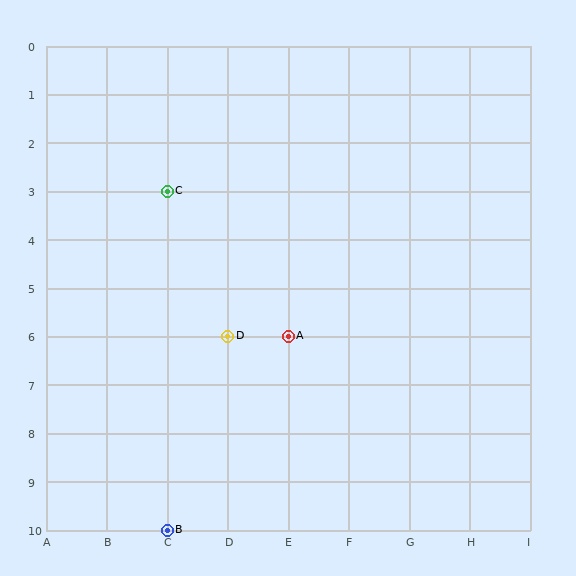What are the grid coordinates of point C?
Point C is at grid coordinates (C, 3).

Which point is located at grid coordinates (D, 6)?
Point D is at (D, 6).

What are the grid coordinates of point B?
Point B is at grid coordinates (C, 10).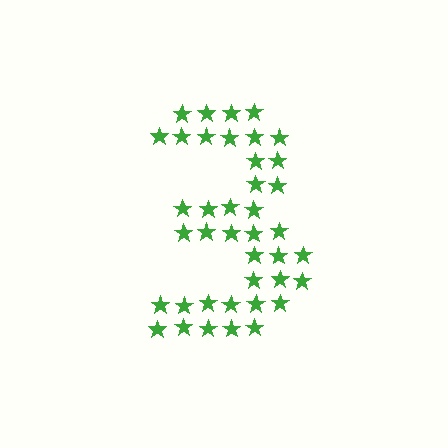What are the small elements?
The small elements are stars.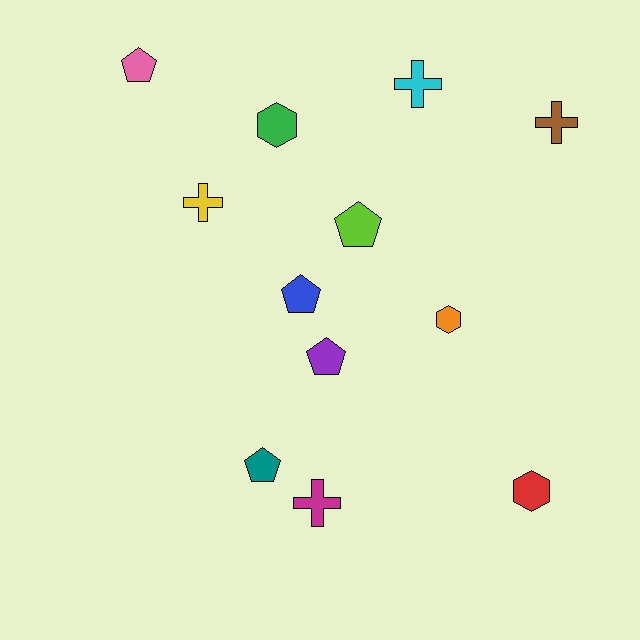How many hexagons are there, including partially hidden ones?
There are 3 hexagons.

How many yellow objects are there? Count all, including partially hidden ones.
There is 1 yellow object.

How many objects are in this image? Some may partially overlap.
There are 12 objects.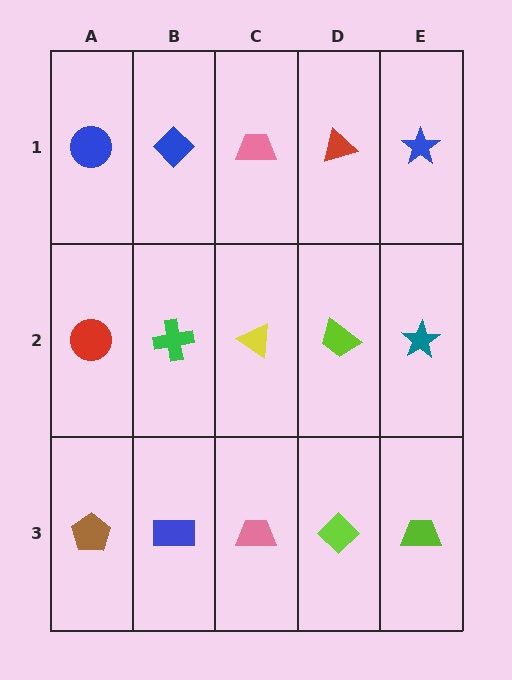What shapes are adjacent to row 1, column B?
A green cross (row 2, column B), a blue circle (row 1, column A), a pink trapezoid (row 1, column C).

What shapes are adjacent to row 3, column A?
A red circle (row 2, column A), a blue rectangle (row 3, column B).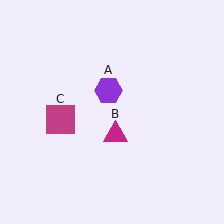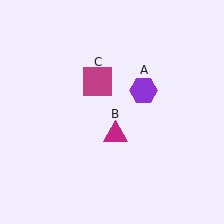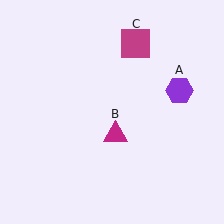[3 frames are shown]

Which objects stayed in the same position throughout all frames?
Magenta triangle (object B) remained stationary.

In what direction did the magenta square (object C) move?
The magenta square (object C) moved up and to the right.